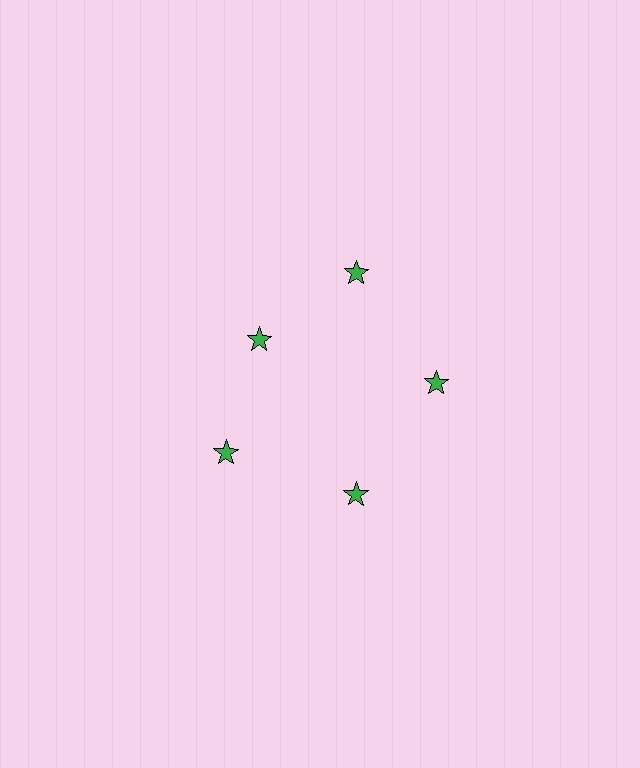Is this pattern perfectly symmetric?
No. The 5 green stars are arranged in a ring, but one element near the 10 o'clock position is pulled inward toward the center, breaking the 5-fold rotational symmetry.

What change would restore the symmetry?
The symmetry would be restored by moving it outward, back onto the ring so that all 5 stars sit at equal angles and equal distance from the center.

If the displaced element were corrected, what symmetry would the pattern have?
It would have 5-fold rotational symmetry — the pattern would map onto itself every 72 degrees.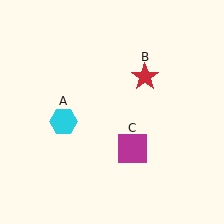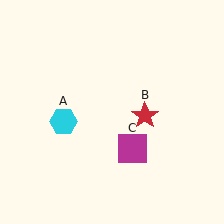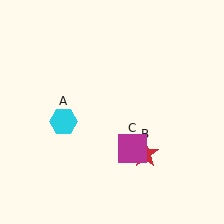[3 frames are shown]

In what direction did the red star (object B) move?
The red star (object B) moved down.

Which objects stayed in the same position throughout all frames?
Cyan hexagon (object A) and magenta square (object C) remained stationary.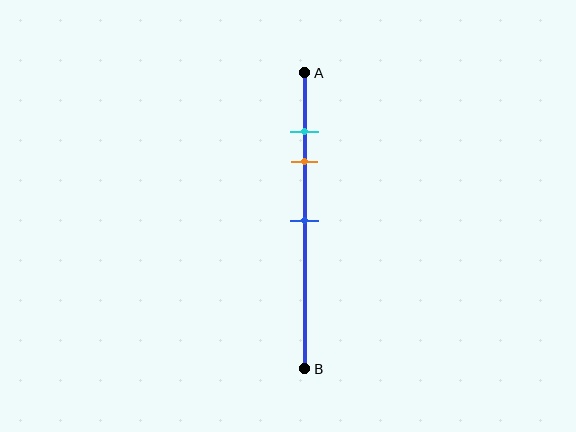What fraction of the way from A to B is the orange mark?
The orange mark is approximately 30% (0.3) of the way from A to B.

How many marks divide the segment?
There are 3 marks dividing the segment.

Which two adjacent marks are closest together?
The cyan and orange marks are the closest adjacent pair.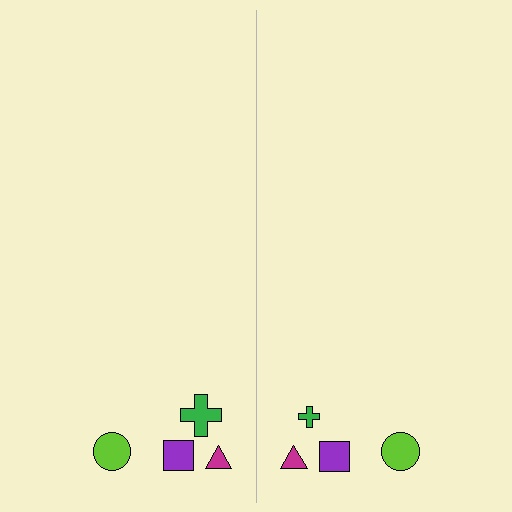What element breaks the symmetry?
The green cross on the right side has a different size than its mirror counterpart.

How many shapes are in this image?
There are 8 shapes in this image.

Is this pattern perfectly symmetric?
No, the pattern is not perfectly symmetric. The green cross on the right side has a different size than its mirror counterpart.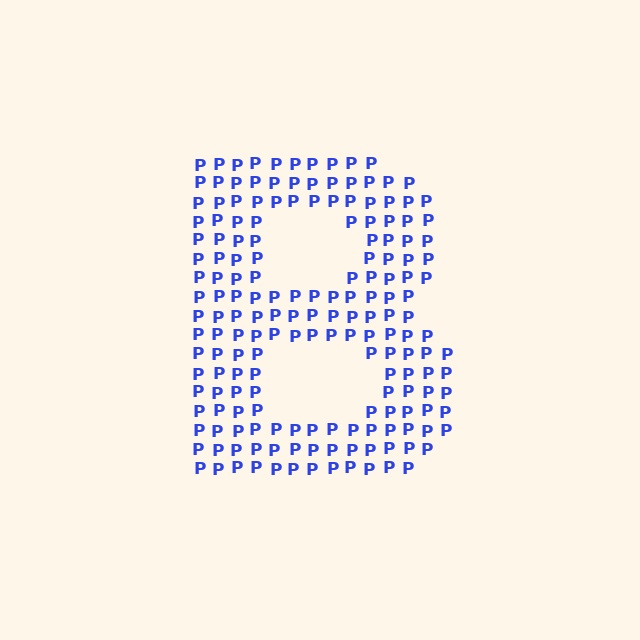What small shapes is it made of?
It is made of small letter P's.